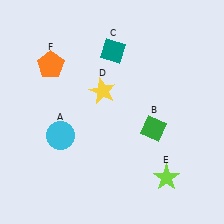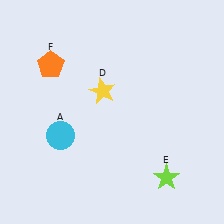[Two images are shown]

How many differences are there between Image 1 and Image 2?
There are 2 differences between the two images.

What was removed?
The green diamond (B), the teal diamond (C) were removed in Image 2.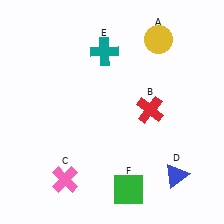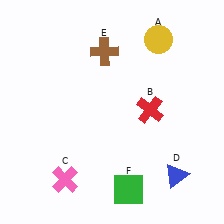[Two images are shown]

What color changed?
The cross (E) changed from teal in Image 1 to brown in Image 2.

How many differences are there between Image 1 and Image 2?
There is 1 difference between the two images.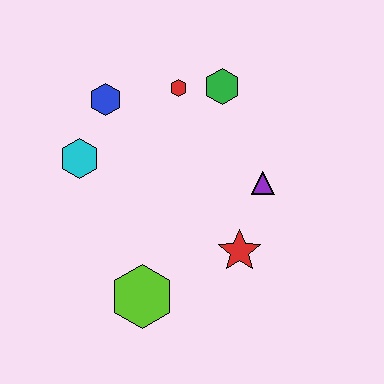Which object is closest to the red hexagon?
The green hexagon is closest to the red hexagon.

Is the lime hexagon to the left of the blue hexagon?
No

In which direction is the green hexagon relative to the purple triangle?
The green hexagon is above the purple triangle.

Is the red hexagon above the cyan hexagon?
Yes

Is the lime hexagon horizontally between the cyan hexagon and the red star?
Yes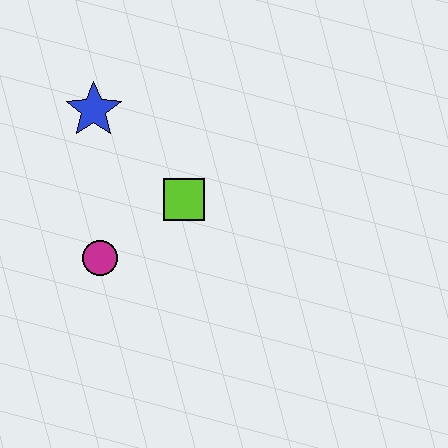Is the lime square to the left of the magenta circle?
No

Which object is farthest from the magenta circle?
The blue star is farthest from the magenta circle.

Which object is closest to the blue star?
The lime square is closest to the blue star.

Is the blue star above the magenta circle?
Yes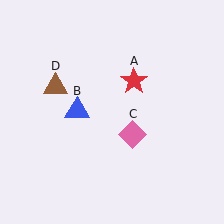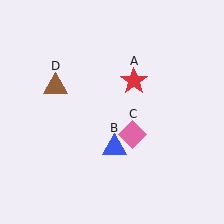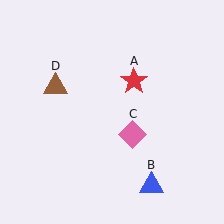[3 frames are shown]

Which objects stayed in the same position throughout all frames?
Red star (object A) and pink diamond (object C) and brown triangle (object D) remained stationary.